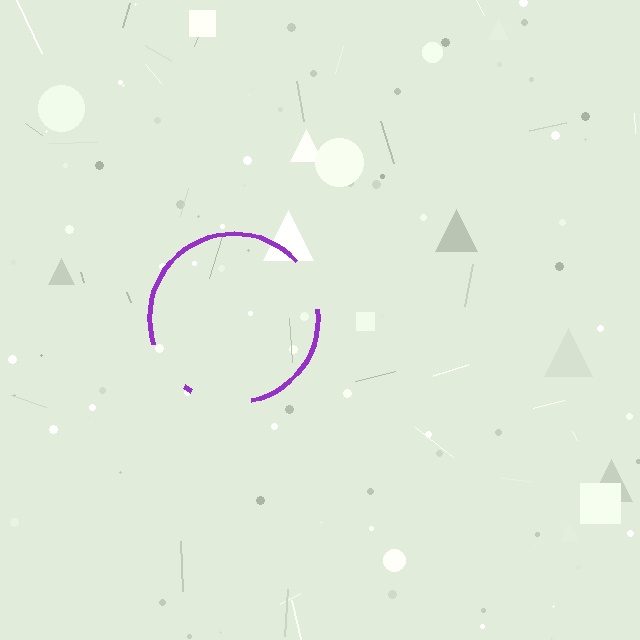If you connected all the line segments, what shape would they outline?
They would outline a circle.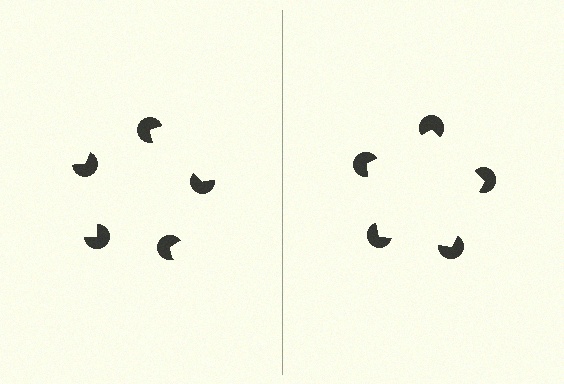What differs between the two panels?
The pac-man discs are positioned identically on both sides; only the wedge orientations differ. On the right they align to a pentagon; on the left they are misaligned.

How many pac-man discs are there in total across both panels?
10 — 5 on each side.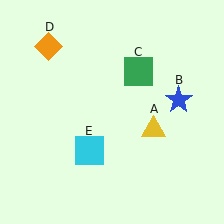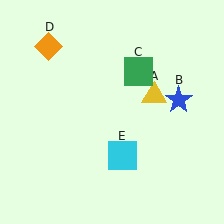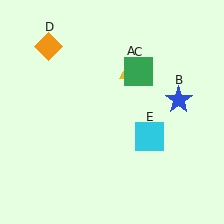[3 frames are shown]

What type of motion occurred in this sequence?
The yellow triangle (object A), cyan square (object E) rotated counterclockwise around the center of the scene.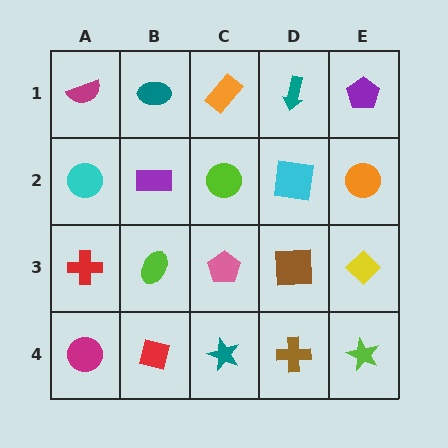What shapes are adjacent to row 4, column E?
A yellow diamond (row 3, column E), a brown cross (row 4, column D).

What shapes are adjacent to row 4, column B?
A lime ellipse (row 3, column B), a magenta circle (row 4, column A), a teal star (row 4, column C).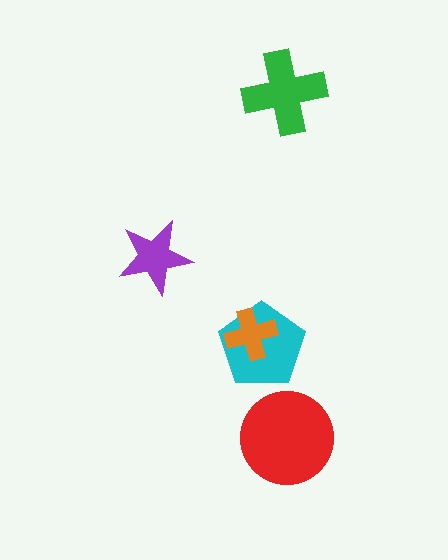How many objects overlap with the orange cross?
1 object overlaps with the orange cross.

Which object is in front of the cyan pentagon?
The orange cross is in front of the cyan pentagon.